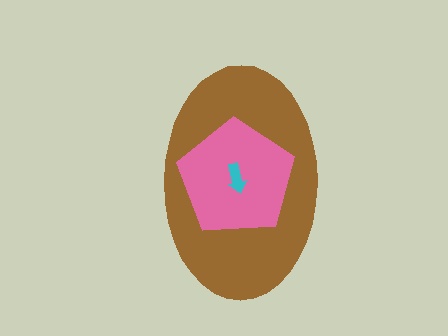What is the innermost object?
The cyan arrow.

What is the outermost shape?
The brown ellipse.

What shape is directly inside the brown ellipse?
The pink pentagon.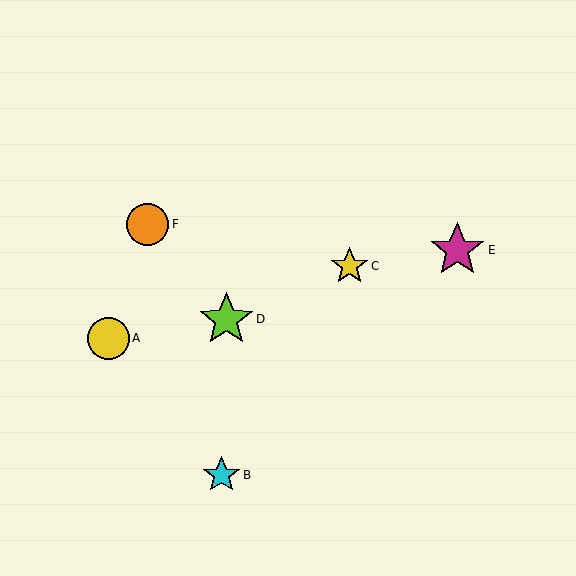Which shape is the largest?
The magenta star (labeled E) is the largest.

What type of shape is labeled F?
Shape F is an orange circle.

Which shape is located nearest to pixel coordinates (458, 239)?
The magenta star (labeled E) at (457, 250) is nearest to that location.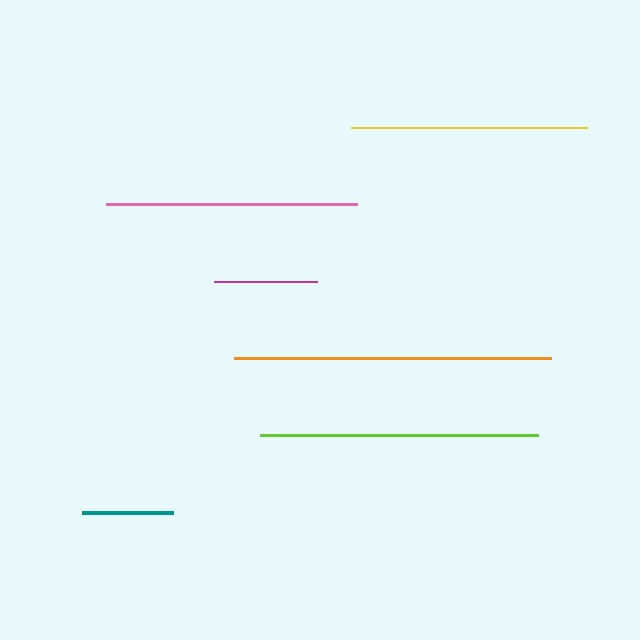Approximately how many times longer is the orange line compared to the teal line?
The orange line is approximately 3.5 times the length of the teal line.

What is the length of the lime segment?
The lime segment is approximately 278 pixels long.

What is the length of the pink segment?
The pink segment is approximately 251 pixels long.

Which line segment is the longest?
The orange line is the longest at approximately 317 pixels.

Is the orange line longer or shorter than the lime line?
The orange line is longer than the lime line.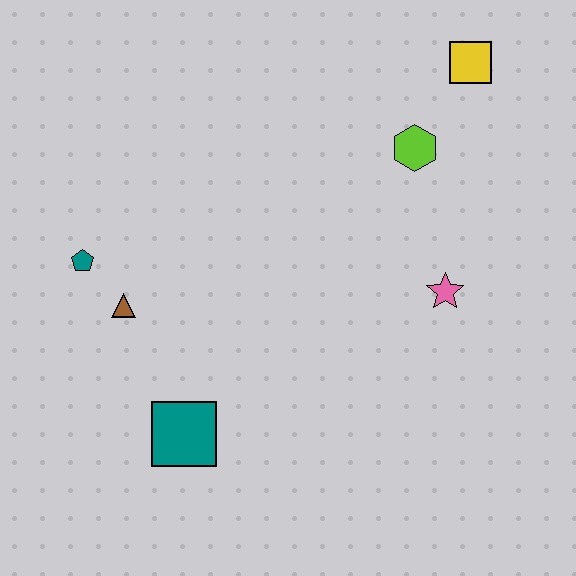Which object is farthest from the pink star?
The teal pentagon is farthest from the pink star.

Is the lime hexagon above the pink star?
Yes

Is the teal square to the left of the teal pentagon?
No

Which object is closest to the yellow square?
The lime hexagon is closest to the yellow square.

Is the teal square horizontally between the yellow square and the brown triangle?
Yes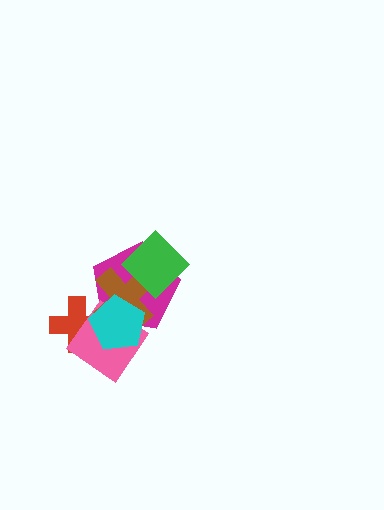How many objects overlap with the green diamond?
2 objects overlap with the green diamond.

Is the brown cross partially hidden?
Yes, it is partially covered by another shape.